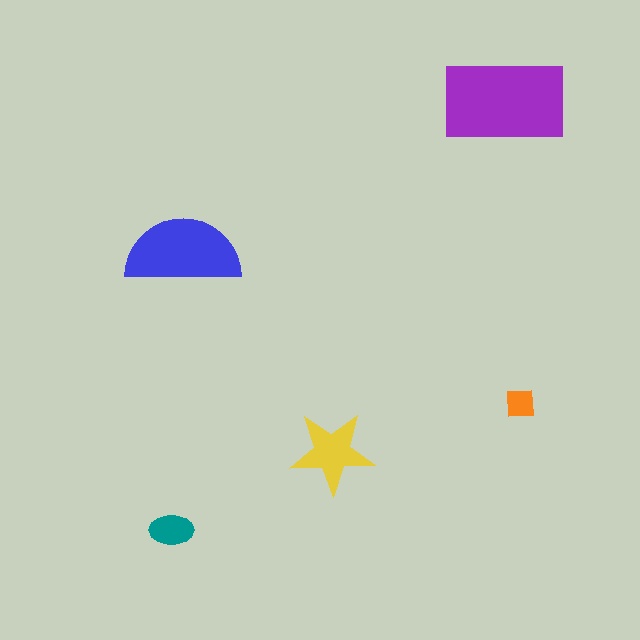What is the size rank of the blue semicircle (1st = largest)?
2nd.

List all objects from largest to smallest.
The purple rectangle, the blue semicircle, the yellow star, the teal ellipse, the orange square.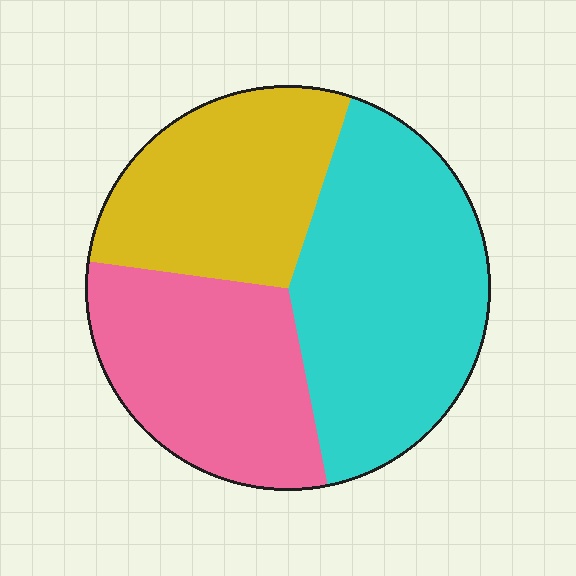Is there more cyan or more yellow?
Cyan.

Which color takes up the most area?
Cyan, at roughly 40%.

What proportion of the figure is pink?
Pink takes up about one third (1/3) of the figure.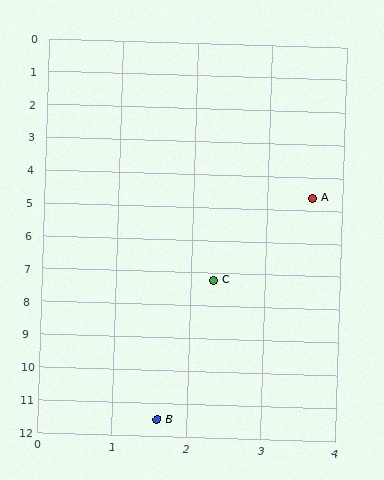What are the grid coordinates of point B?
Point B is at approximately (1.6, 11.5).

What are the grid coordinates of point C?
Point C is at approximately (2.3, 7.2).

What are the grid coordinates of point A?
Point A is at approximately (3.6, 4.6).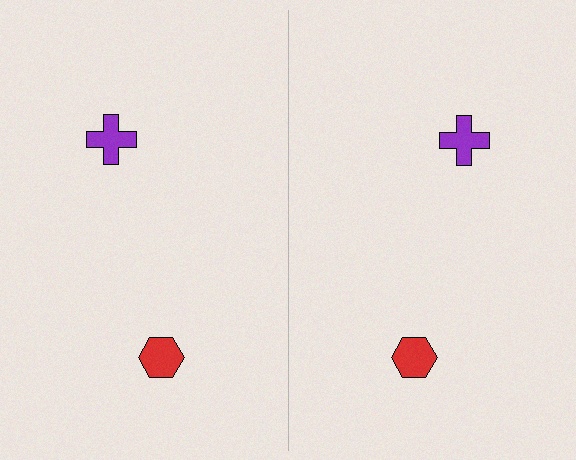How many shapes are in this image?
There are 4 shapes in this image.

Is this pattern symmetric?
Yes, this pattern has bilateral (reflection) symmetry.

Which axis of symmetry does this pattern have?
The pattern has a vertical axis of symmetry running through the center of the image.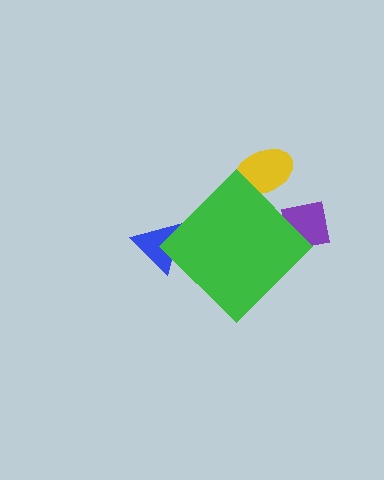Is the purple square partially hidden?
Yes, the purple square is partially hidden behind the green diamond.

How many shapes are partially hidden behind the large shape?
3 shapes are partially hidden.